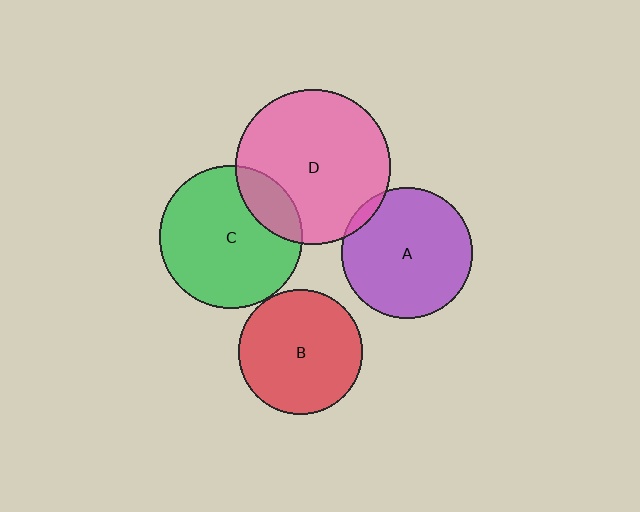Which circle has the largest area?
Circle D (pink).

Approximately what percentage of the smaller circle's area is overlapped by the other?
Approximately 20%.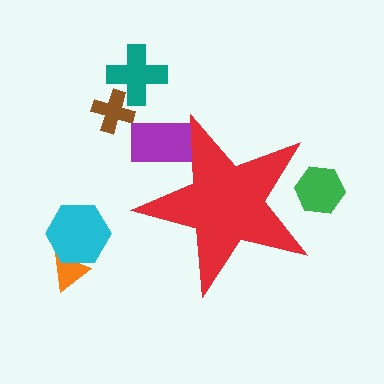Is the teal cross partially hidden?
No, the teal cross is fully visible.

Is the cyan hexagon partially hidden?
No, the cyan hexagon is fully visible.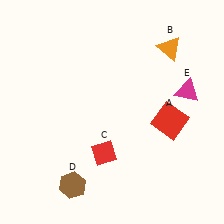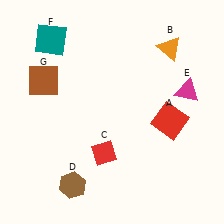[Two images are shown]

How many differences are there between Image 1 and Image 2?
There are 2 differences between the two images.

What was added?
A teal square (F), a brown square (G) were added in Image 2.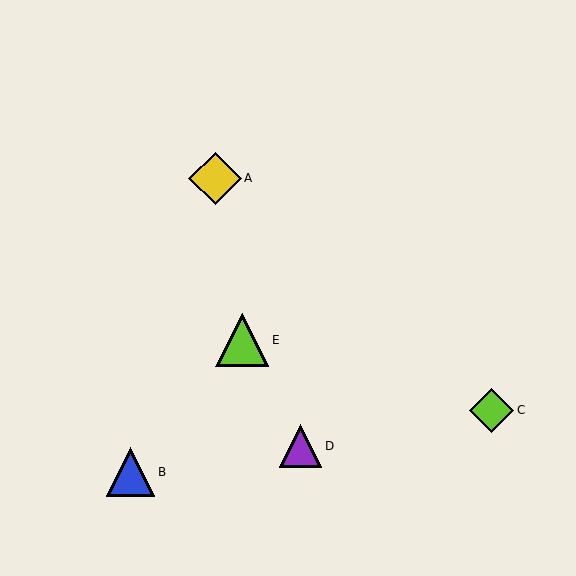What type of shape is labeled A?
Shape A is a yellow diamond.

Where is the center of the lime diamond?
The center of the lime diamond is at (492, 410).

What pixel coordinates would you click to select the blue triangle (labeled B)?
Click at (131, 472) to select the blue triangle B.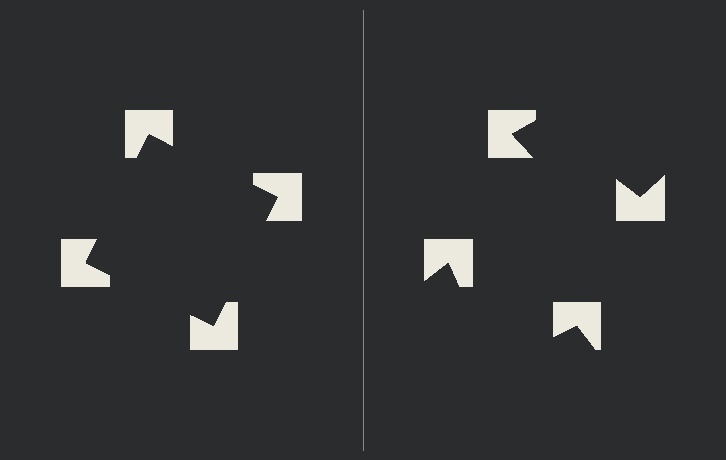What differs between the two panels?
The notched squares are positioned identically on both sides; only the wedge orientations differ. On the left they align to a square; on the right they are misaligned.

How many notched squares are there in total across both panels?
8 — 4 on each side.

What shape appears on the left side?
An illusory square.